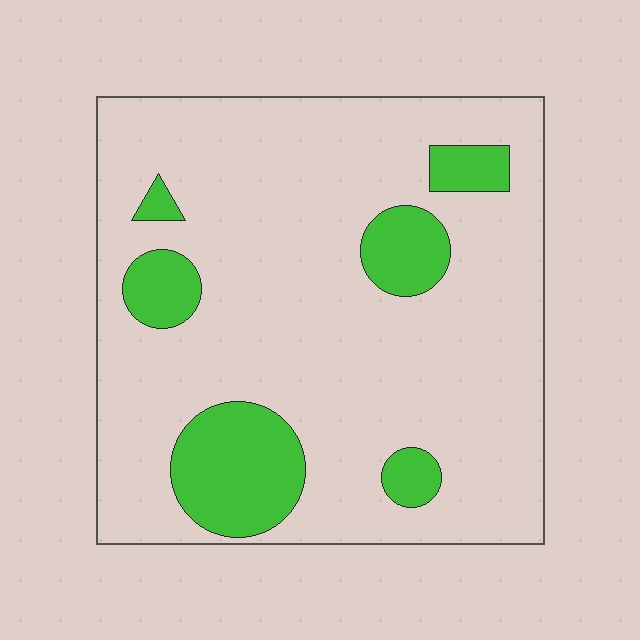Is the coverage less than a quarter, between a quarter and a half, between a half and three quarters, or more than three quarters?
Less than a quarter.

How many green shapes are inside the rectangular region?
6.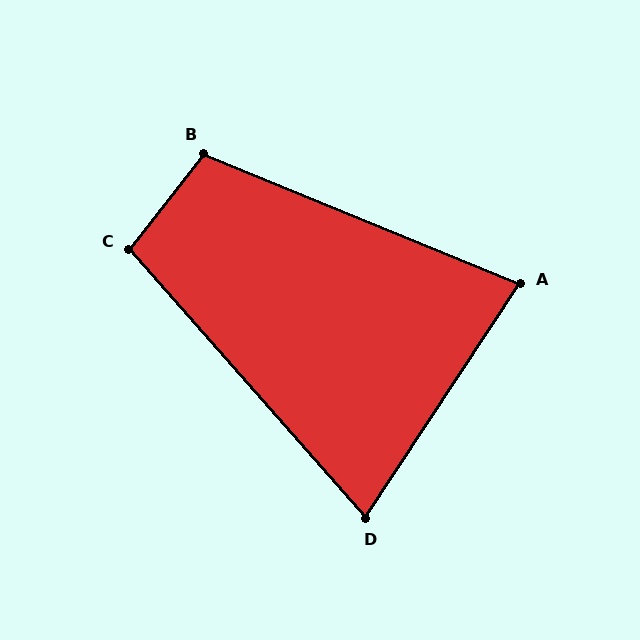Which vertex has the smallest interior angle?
D, at approximately 75 degrees.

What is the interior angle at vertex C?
Approximately 101 degrees (obtuse).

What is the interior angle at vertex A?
Approximately 79 degrees (acute).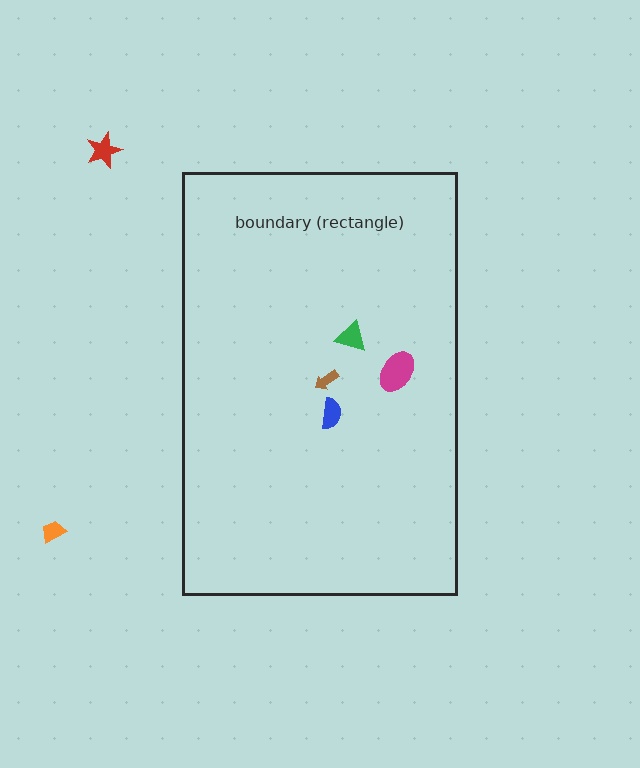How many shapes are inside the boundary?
4 inside, 2 outside.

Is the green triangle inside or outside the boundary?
Inside.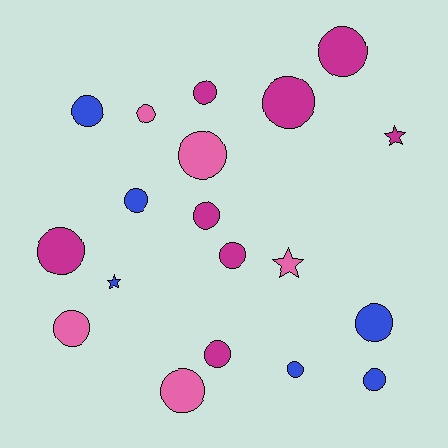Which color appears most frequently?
Magenta, with 8 objects.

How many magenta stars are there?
There is 1 magenta star.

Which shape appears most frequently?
Circle, with 16 objects.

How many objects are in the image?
There are 19 objects.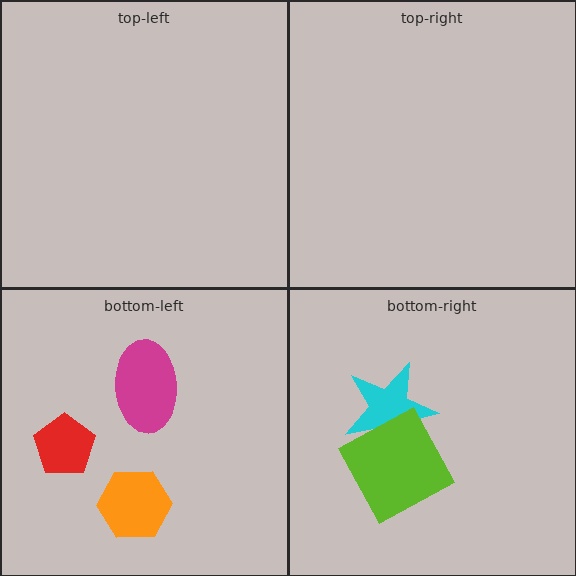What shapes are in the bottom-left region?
The orange hexagon, the magenta ellipse, the red pentagon.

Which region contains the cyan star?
The bottom-right region.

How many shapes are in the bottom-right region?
2.